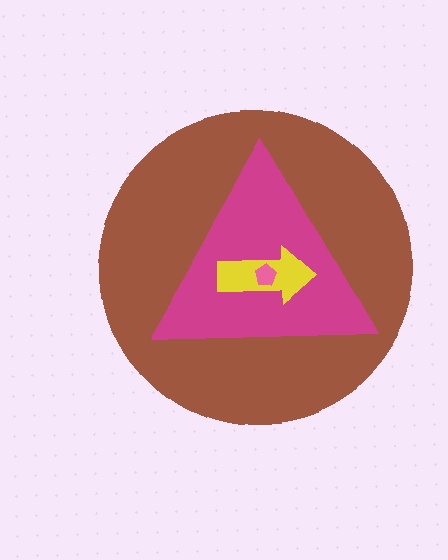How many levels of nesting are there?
4.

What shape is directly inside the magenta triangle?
The yellow arrow.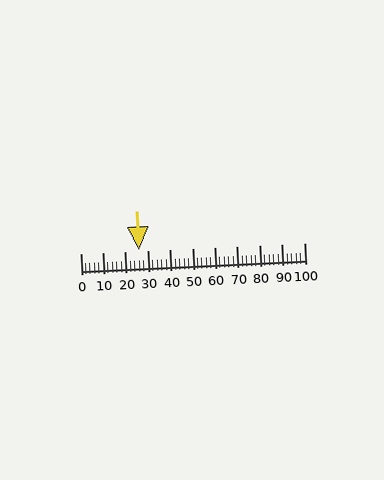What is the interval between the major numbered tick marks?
The major tick marks are spaced 10 units apart.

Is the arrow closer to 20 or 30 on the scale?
The arrow is closer to 30.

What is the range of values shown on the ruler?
The ruler shows values from 0 to 100.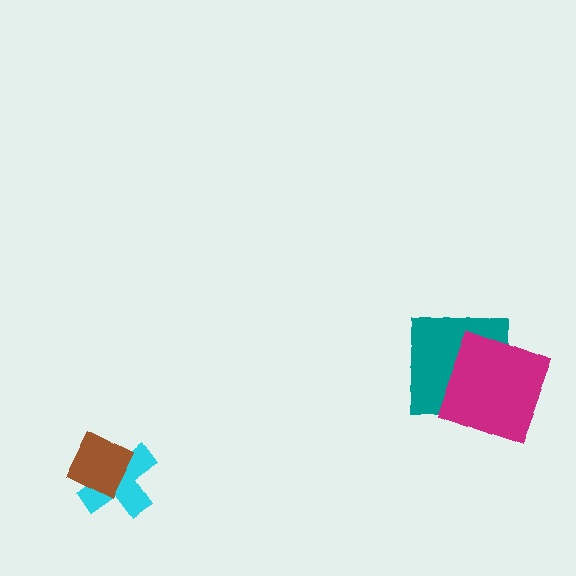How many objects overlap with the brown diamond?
1 object overlaps with the brown diamond.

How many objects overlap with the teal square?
1 object overlaps with the teal square.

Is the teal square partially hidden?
Yes, it is partially covered by another shape.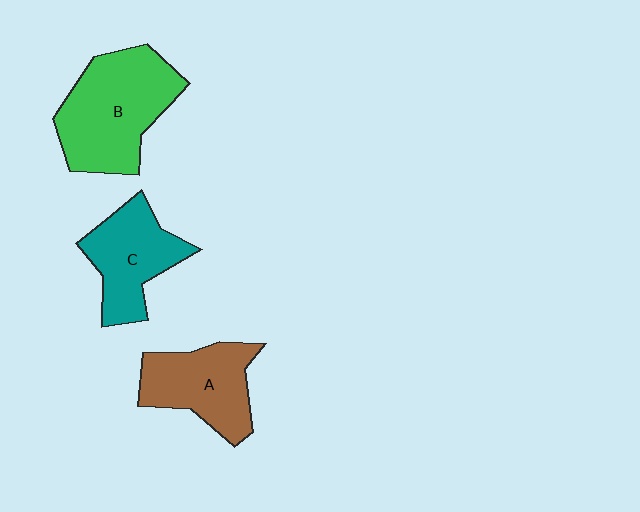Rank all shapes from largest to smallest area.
From largest to smallest: B (green), A (brown), C (teal).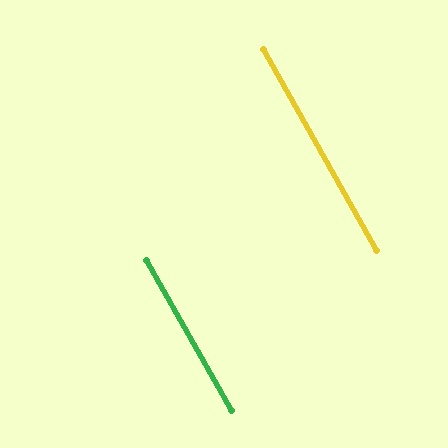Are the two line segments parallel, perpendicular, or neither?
Parallel — their directions differ by only 0.2°.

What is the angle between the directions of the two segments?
Approximately 0 degrees.